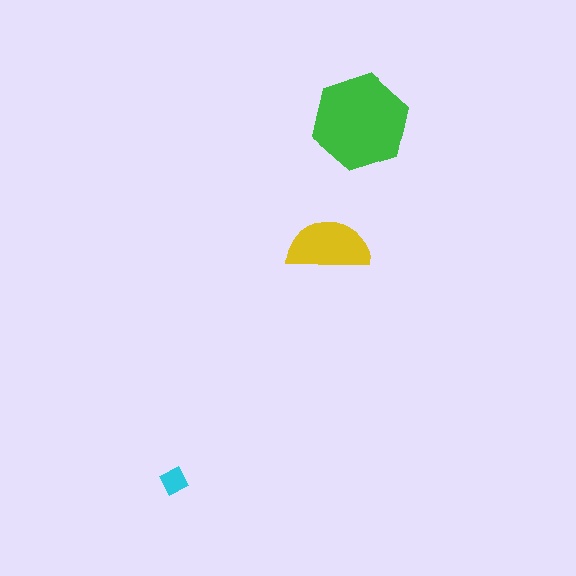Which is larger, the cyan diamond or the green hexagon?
The green hexagon.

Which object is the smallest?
The cyan diamond.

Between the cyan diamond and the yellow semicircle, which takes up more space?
The yellow semicircle.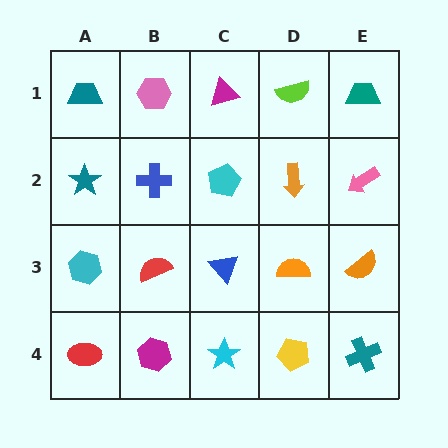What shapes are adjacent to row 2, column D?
A lime semicircle (row 1, column D), an orange semicircle (row 3, column D), a cyan pentagon (row 2, column C), a pink arrow (row 2, column E).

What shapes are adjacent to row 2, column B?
A pink hexagon (row 1, column B), a red semicircle (row 3, column B), a teal star (row 2, column A), a cyan pentagon (row 2, column C).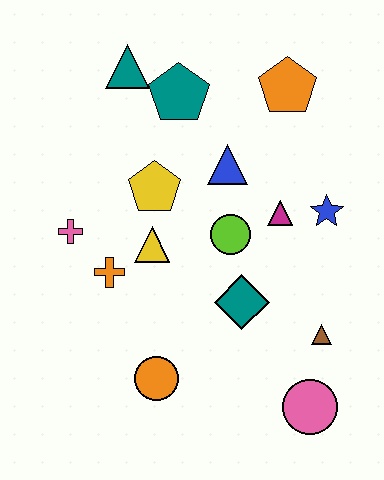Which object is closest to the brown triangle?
The pink circle is closest to the brown triangle.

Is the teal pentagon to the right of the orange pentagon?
No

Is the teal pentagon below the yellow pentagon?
No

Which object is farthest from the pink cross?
The pink circle is farthest from the pink cross.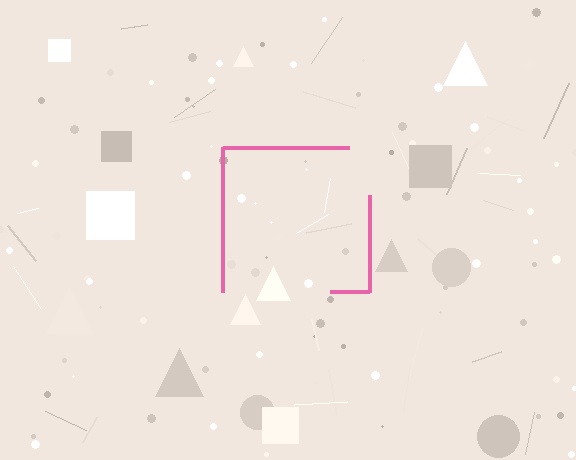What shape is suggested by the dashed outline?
The dashed outline suggests a square.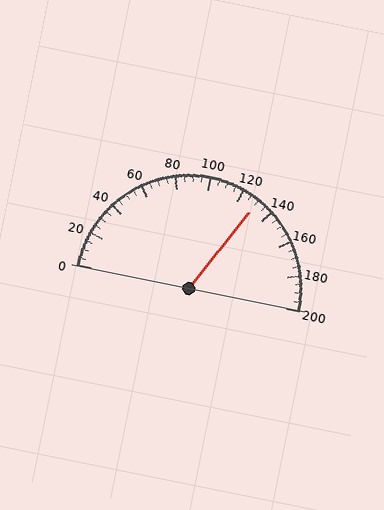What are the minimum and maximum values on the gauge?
The gauge ranges from 0 to 200.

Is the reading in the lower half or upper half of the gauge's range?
The reading is in the upper half of the range (0 to 200).